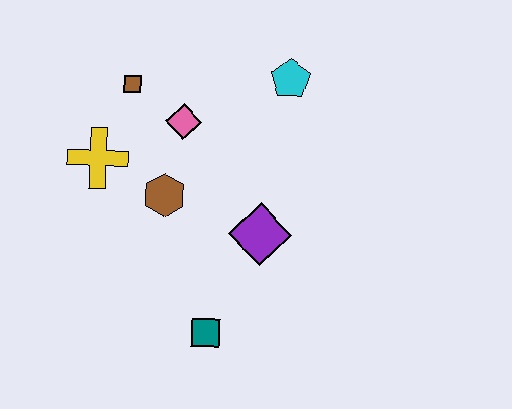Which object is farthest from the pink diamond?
The teal square is farthest from the pink diamond.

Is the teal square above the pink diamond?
No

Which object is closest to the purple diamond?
The brown hexagon is closest to the purple diamond.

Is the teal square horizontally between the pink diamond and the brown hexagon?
No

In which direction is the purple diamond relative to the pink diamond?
The purple diamond is below the pink diamond.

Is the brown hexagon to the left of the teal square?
Yes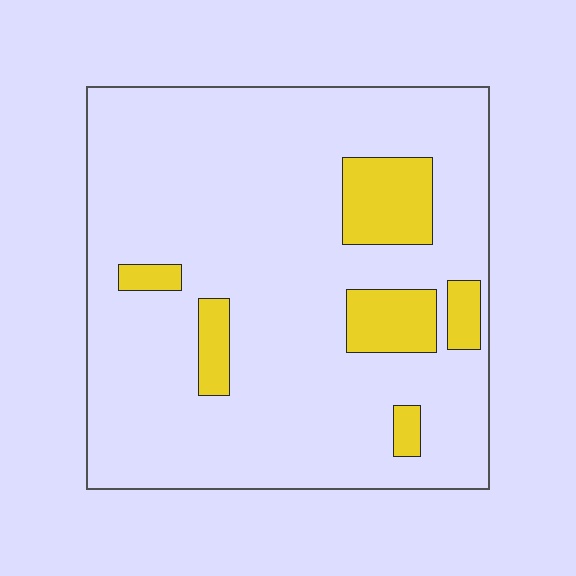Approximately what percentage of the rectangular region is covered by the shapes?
Approximately 15%.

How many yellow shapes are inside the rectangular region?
6.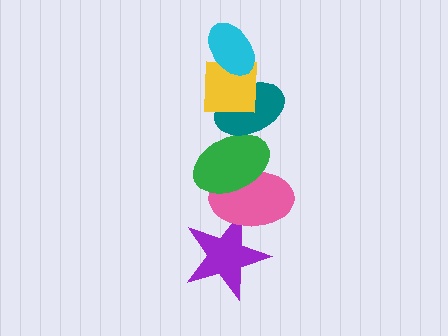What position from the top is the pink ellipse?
The pink ellipse is 5th from the top.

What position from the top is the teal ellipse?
The teal ellipse is 3rd from the top.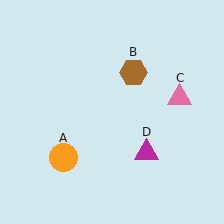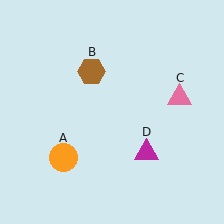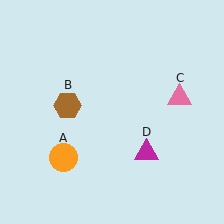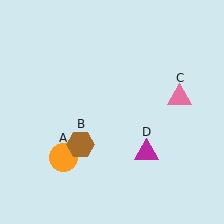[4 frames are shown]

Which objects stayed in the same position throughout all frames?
Orange circle (object A) and pink triangle (object C) and magenta triangle (object D) remained stationary.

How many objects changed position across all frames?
1 object changed position: brown hexagon (object B).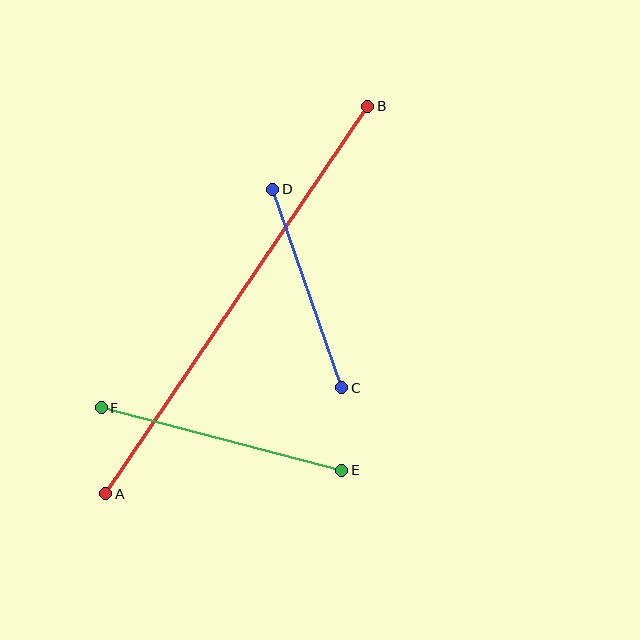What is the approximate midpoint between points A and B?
The midpoint is at approximately (237, 300) pixels.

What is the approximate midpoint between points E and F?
The midpoint is at approximately (221, 439) pixels.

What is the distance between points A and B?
The distance is approximately 468 pixels.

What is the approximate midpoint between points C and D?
The midpoint is at approximately (307, 289) pixels.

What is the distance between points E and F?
The distance is approximately 249 pixels.